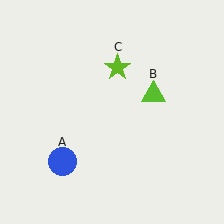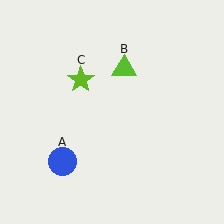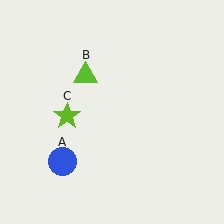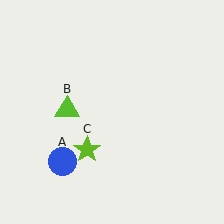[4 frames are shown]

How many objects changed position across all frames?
2 objects changed position: lime triangle (object B), lime star (object C).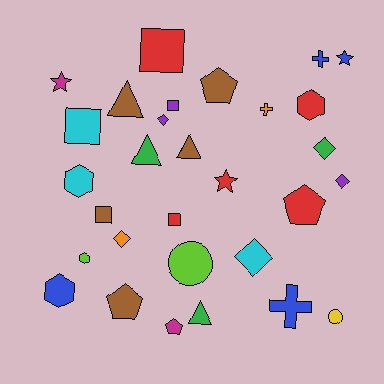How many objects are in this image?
There are 30 objects.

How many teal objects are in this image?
There are no teal objects.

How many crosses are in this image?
There are 3 crosses.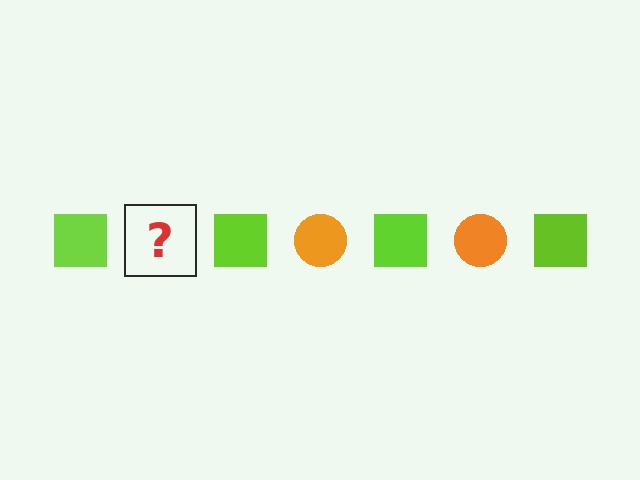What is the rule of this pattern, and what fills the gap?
The rule is that the pattern alternates between lime square and orange circle. The gap should be filled with an orange circle.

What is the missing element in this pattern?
The missing element is an orange circle.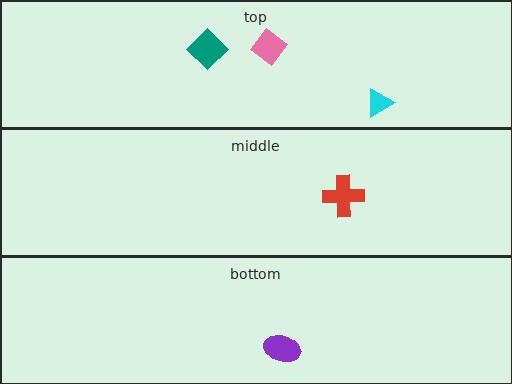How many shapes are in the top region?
3.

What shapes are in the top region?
The cyan triangle, the pink diamond, the teal diamond.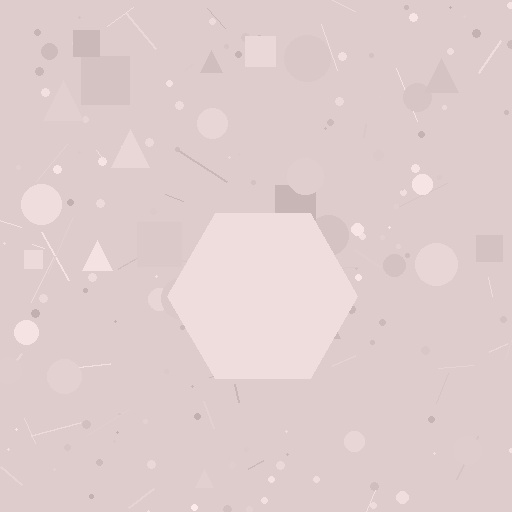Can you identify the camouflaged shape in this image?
The camouflaged shape is a hexagon.